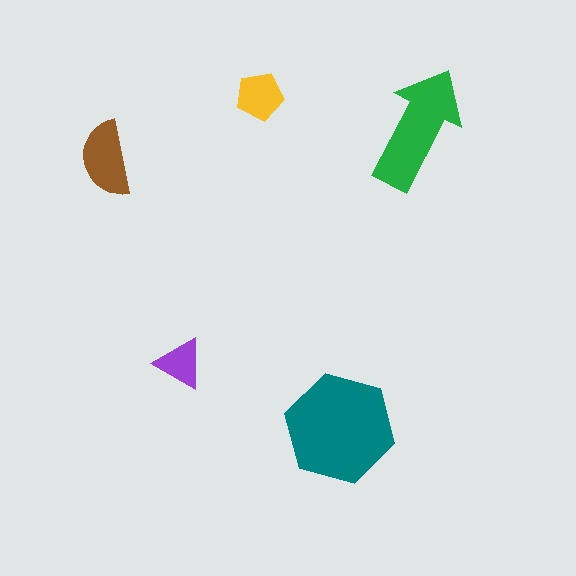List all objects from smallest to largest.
The purple triangle, the yellow pentagon, the brown semicircle, the green arrow, the teal hexagon.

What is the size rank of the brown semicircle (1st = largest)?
3rd.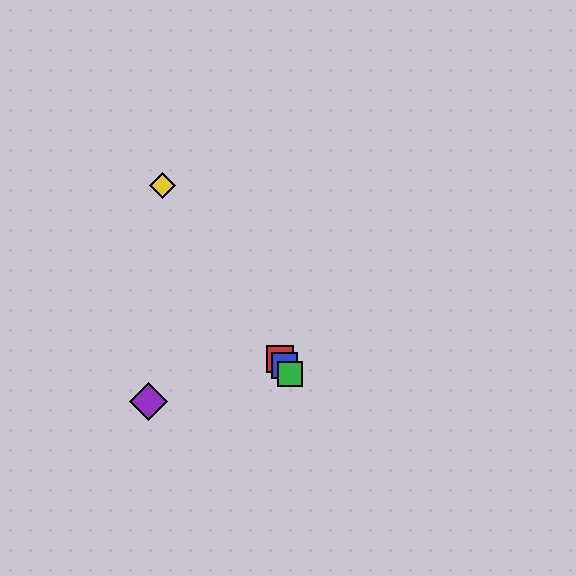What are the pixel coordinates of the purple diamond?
The purple diamond is at (149, 402).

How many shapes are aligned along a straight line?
4 shapes (the red square, the blue square, the green square, the yellow diamond) are aligned along a straight line.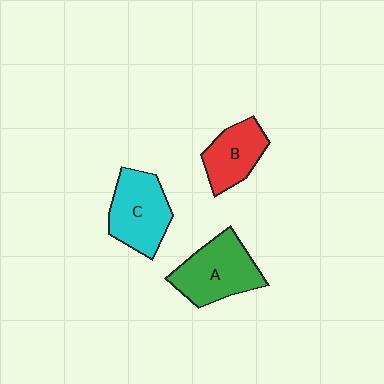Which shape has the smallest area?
Shape B (red).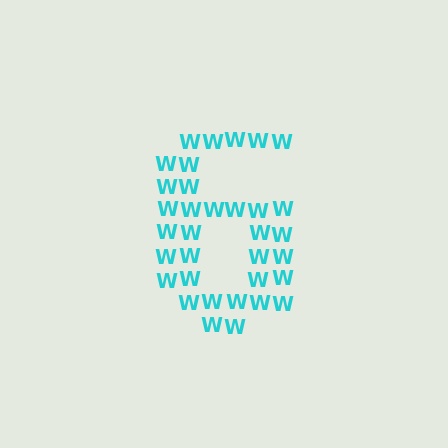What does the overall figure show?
The overall figure shows the digit 6.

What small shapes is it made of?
It is made of small letter W's.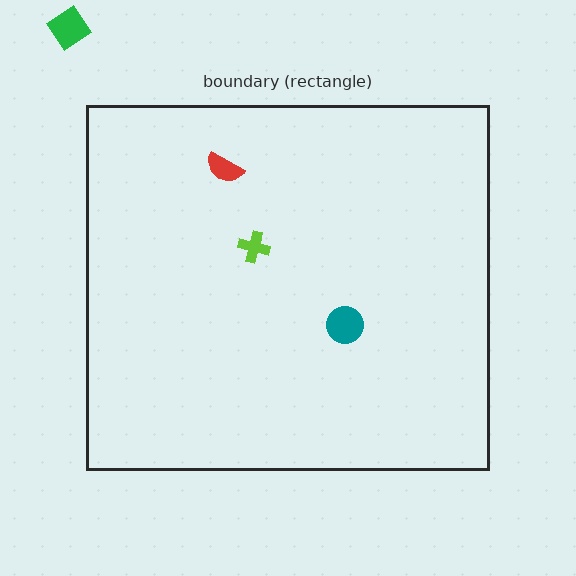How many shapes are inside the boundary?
3 inside, 1 outside.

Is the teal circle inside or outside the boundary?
Inside.